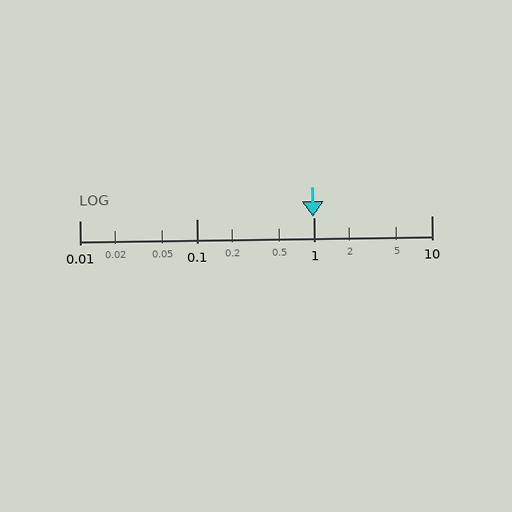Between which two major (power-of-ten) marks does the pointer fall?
The pointer is between 0.1 and 1.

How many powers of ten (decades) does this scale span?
The scale spans 3 decades, from 0.01 to 10.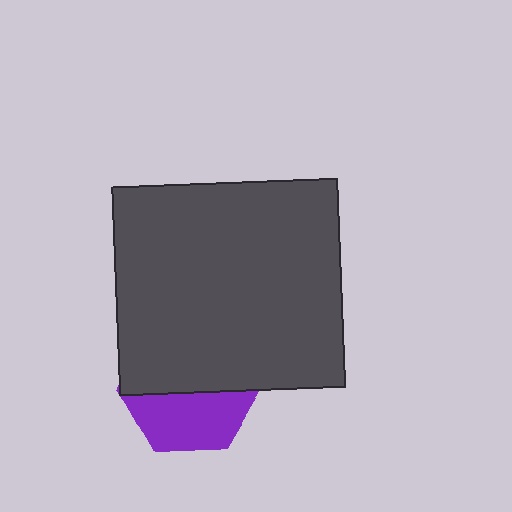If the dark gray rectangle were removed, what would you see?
You would see the complete purple hexagon.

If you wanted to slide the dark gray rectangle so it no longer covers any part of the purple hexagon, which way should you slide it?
Slide it up — that is the most direct way to separate the two shapes.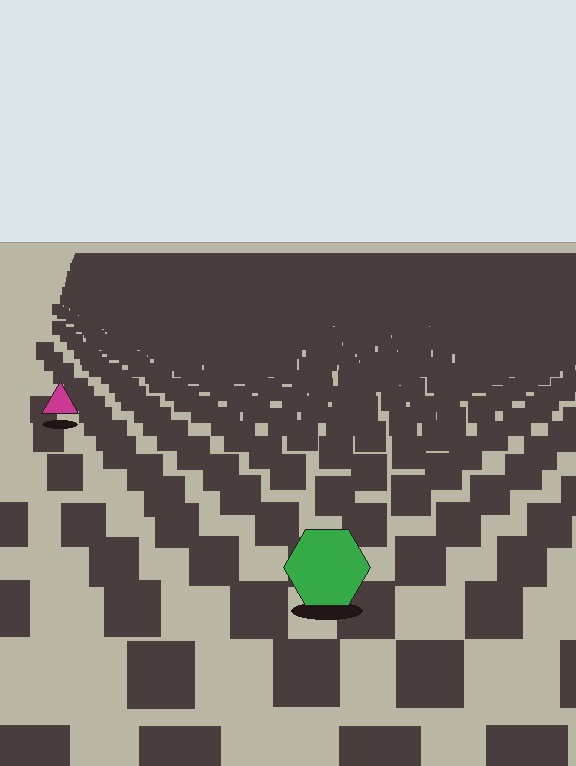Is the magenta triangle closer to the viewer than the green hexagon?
No. The green hexagon is closer — you can tell from the texture gradient: the ground texture is coarser near it.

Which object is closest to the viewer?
The green hexagon is closest. The texture marks near it are larger and more spread out.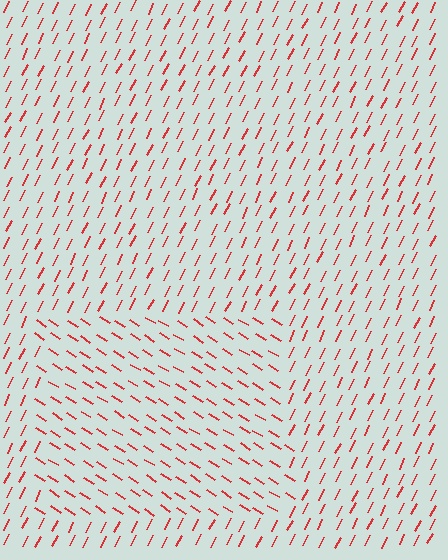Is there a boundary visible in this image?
Yes, there is a texture boundary formed by a change in line orientation.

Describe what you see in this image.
The image is filled with small red line segments. A rectangle region in the image has lines oriented differently from the surrounding lines, creating a visible texture boundary.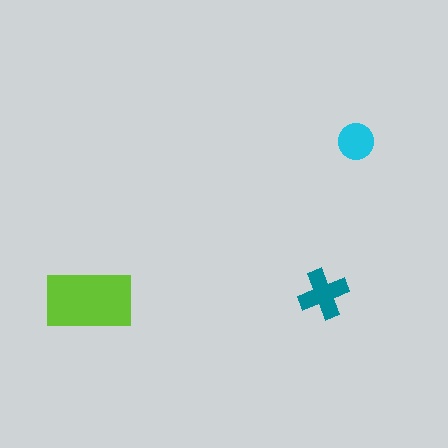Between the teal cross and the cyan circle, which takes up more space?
The teal cross.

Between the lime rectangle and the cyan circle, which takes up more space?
The lime rectangle.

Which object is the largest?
The lime rectangle.